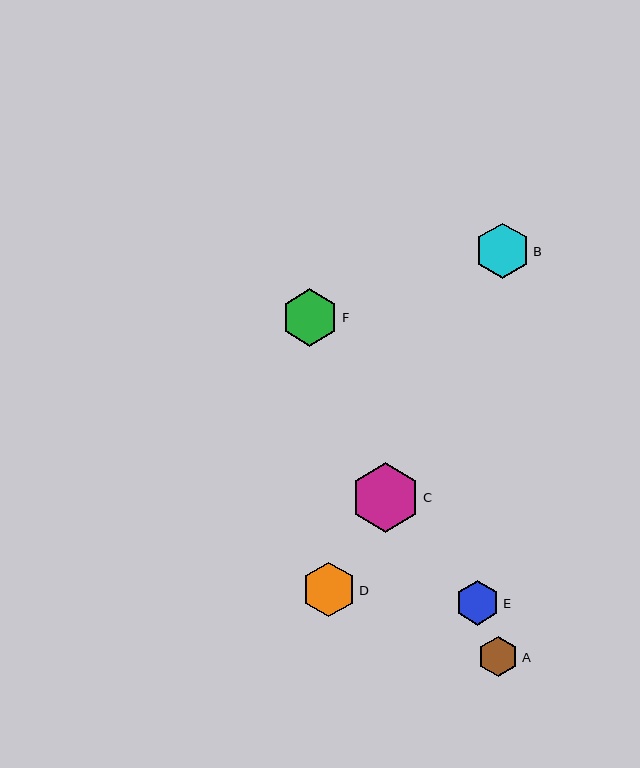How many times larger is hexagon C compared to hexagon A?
Hexagon C is approximately 1.7 times the size of hexagon A.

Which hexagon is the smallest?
Hexagon A is the smallest with a size of approximately 41 pixels.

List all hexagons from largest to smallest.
From largest to smallest: C, F, B, D, E, A.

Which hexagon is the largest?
Hexagon C is the largest with a size of approximately 70 pixels.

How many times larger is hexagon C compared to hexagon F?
Hexagon C is approximately 1.2 times the size of hexagon F.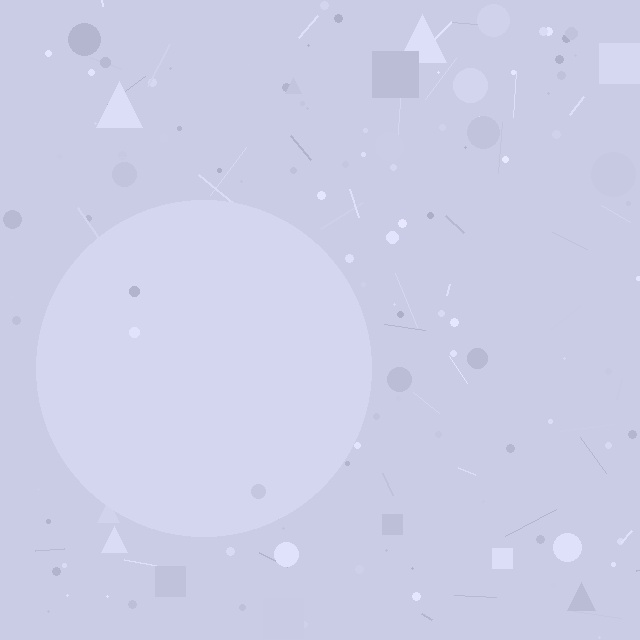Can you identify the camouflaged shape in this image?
The camouflaged shape is a circle.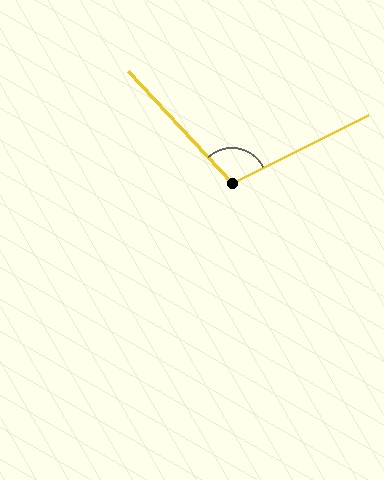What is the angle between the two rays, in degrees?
Approximately 106 degrees.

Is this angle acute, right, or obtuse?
It is obtuse.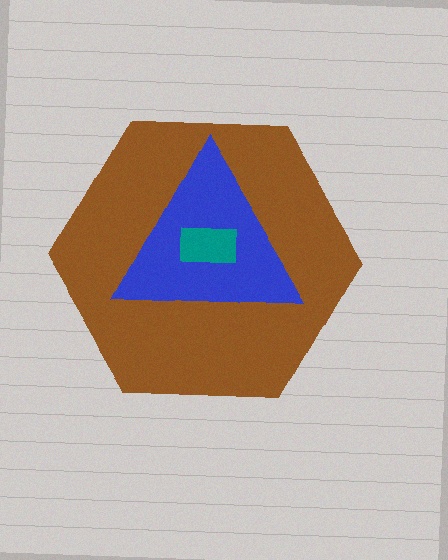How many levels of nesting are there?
3.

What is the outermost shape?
The brown hexagon.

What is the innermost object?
The teal rectangle.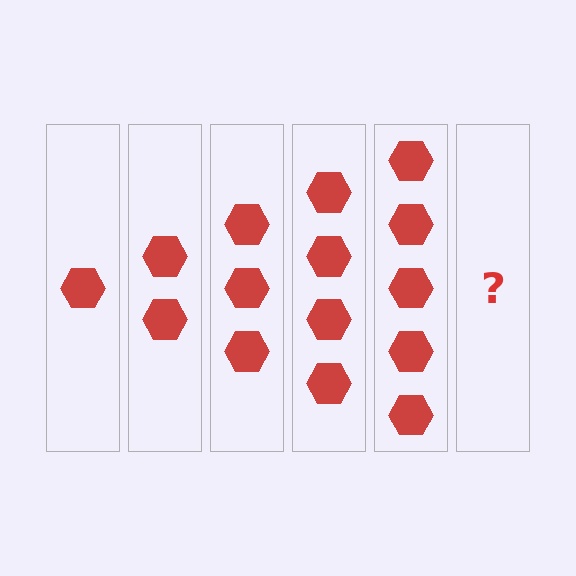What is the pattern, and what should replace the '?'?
The pattern is that each step adds one more hexagon. The '?' should be 6 hexagons.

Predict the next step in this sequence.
The next step is 6 hexagons.